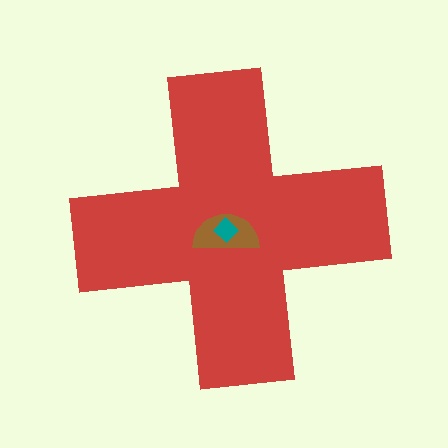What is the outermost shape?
The red cross.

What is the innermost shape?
The teal diamond.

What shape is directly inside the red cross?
The brown semicircle.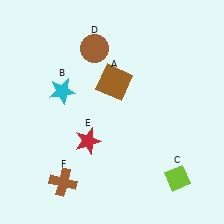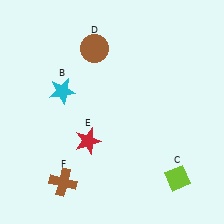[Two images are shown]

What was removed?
The brown square (A) was removed in Image 2.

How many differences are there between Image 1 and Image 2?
There is 1 difference between the two images.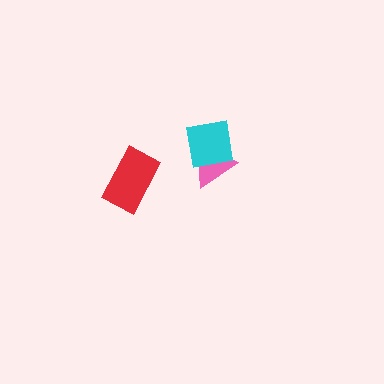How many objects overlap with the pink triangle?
1 object overlaps with the pink triangle.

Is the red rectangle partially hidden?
No, no other shape covers it.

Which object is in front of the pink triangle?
The cyan square is in front of the pink triangle.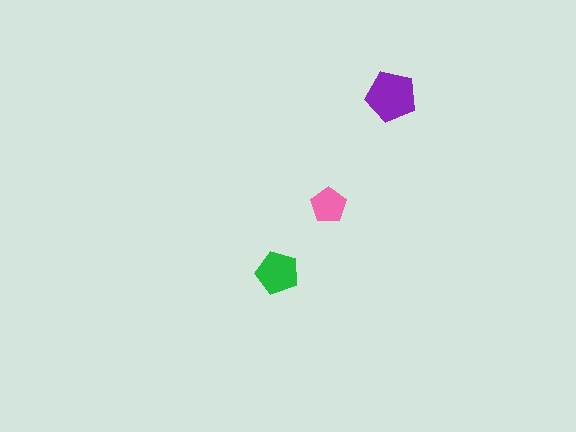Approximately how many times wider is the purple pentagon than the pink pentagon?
About 1.5 times wider.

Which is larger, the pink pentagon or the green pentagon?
The green one.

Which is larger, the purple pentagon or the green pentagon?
The purple one.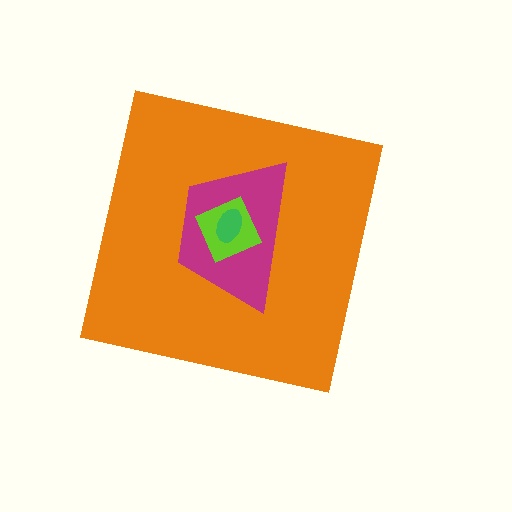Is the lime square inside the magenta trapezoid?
Yes.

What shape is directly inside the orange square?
The magenta trapezoid.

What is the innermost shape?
The green ellipse.